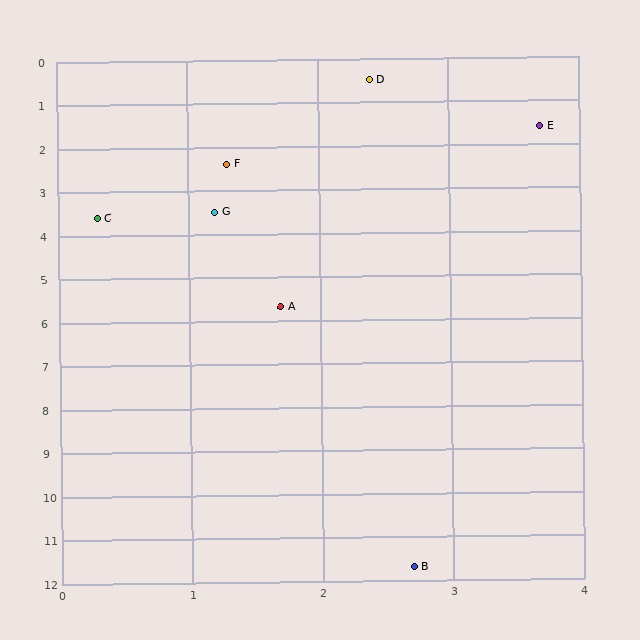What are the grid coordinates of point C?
Point C is at approximately (0.3, 3.6).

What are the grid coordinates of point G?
Point G is at approximately (1.2, 3.5).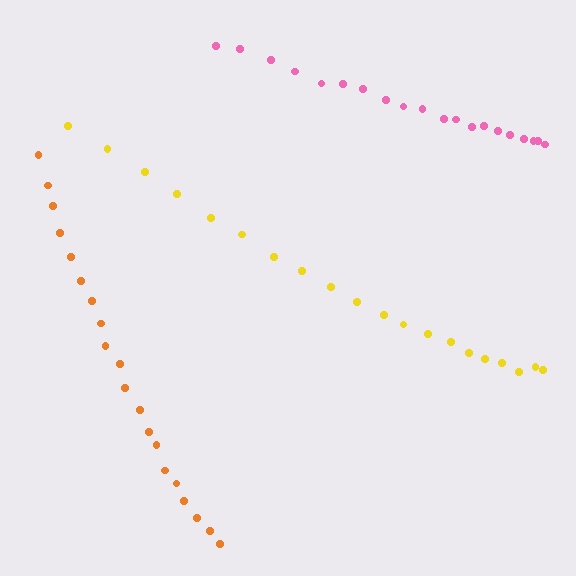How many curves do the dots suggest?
There are 3 distinct paths.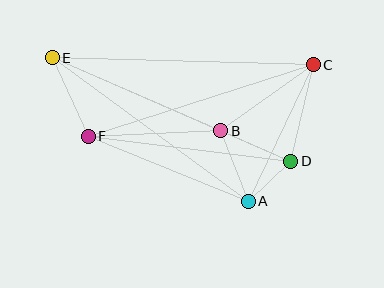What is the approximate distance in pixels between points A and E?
The distance between A and E is approximately 243 pixels.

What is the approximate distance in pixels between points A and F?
The distance between A and F is approximately 173 pixels.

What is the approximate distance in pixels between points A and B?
The distance between A and B is approximately 76 pixels.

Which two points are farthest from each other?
Points C and E are farthest from each other.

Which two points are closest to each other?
Points A and D are closest to each other.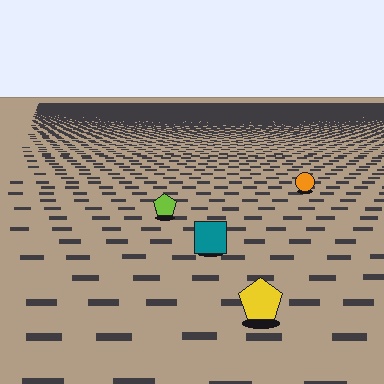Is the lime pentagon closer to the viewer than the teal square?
No. The teal square is closer — you can tell from the texture gradient: the ground texture is coarser near it.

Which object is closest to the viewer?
The yellow pentagon is closest. The texture marks near it are larger and more spread out.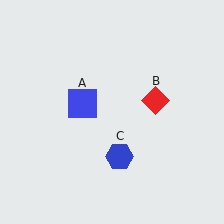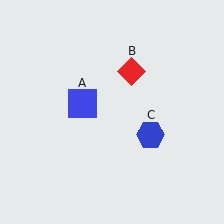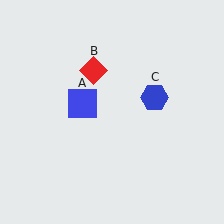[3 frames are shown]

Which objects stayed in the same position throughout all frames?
Blue square (object A) remained stationary.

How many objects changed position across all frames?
2 objects changed position: red diamond (object B), blue hexagon (object C).